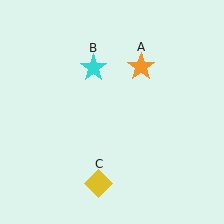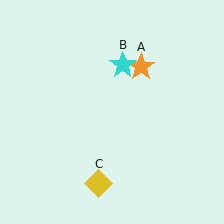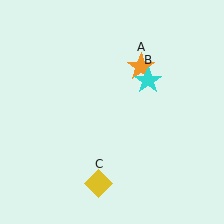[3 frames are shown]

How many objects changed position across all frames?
1 object changed position: cyan star (object B).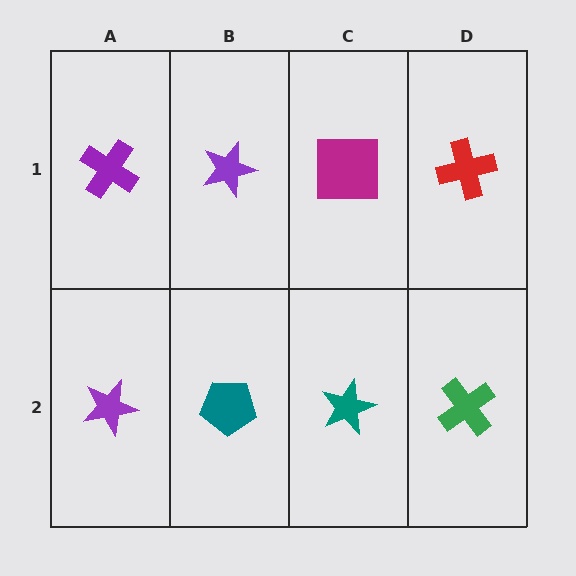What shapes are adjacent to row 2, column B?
A purple star (row 1, column B), a purple star (row 2, column A), a teal star (row 2, column C).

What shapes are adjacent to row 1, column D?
A green cross (row 2, column D), a magenta square (row 1, column C).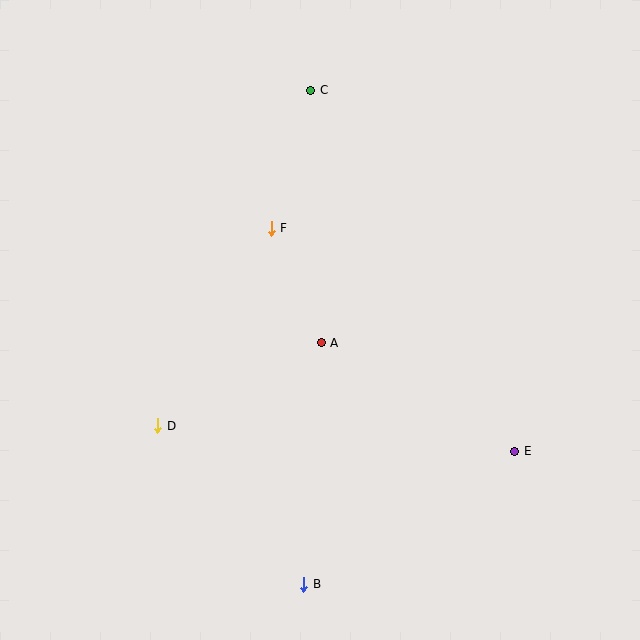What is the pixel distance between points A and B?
The distance between A and B is 243 pixels.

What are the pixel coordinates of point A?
Point A is at (321, 343).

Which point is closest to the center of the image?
Point A at (321, 343) is closest to the center.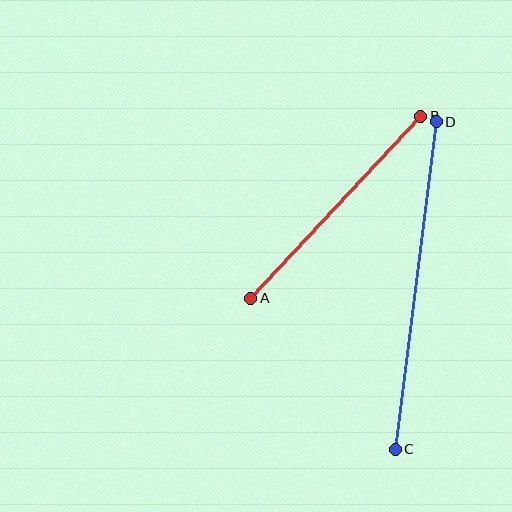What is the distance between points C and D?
The distance is approximately 330 pixels.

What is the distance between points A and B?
The distance is approximately 250 pixels.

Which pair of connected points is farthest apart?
Points C and D are farthest apart.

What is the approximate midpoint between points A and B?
The midpoint is at approximately (336, 207) pixels.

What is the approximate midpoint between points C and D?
The midpoint is at approximately (416, 286) pixels.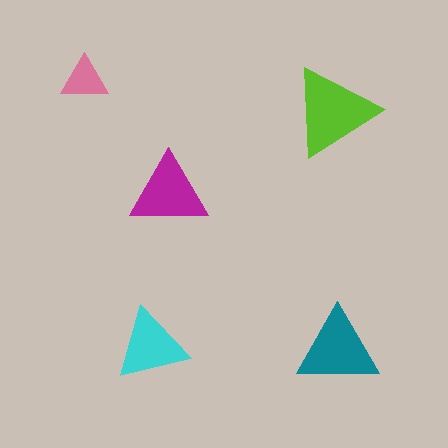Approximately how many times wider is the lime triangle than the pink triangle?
About 2 times wider.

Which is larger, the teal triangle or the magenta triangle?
The teal one.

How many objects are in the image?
There are 5 objects in the image.